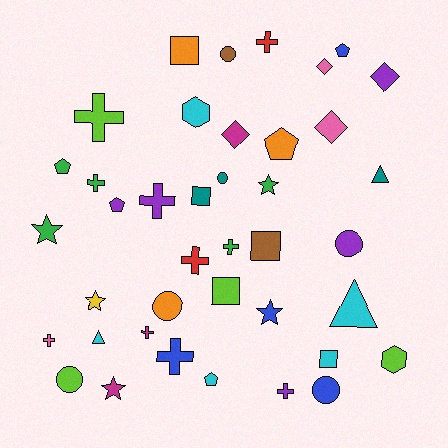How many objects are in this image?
There are 40 objects.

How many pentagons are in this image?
There are 5 pentagons.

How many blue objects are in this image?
There are 4 blue objects.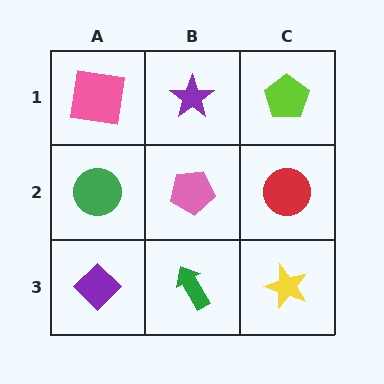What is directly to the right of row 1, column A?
A purple star.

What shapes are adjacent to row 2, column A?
A pink square (row 1, column A), a purple diamond (row 3, column A), a pink pentagon (row 2, column B).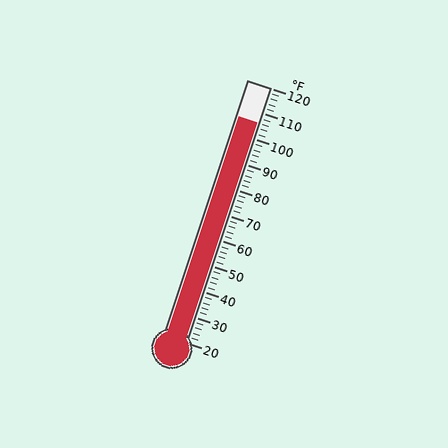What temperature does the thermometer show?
The thermometer shows approximately 106°F.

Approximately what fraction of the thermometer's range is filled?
The thermometer is filled to approximately 85% of its range.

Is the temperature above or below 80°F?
The temperature is above 80°F.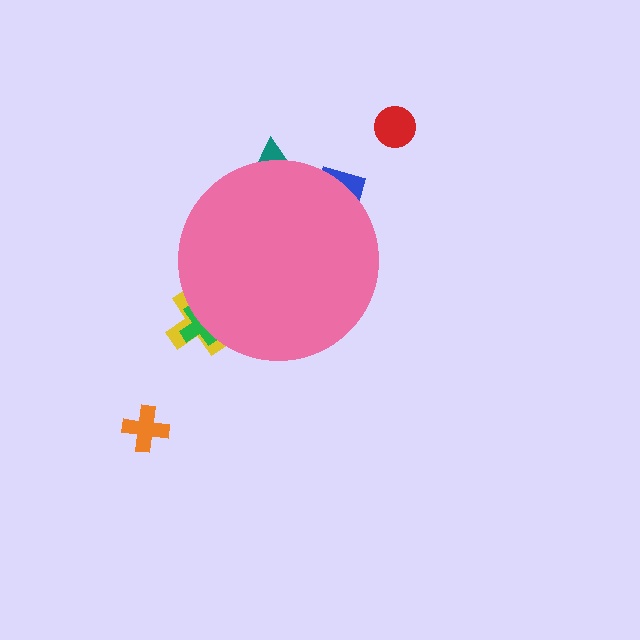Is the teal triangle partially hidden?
Yes, the teal triangle is partially hidden behind the pink circle.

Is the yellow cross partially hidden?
Yes, the yellow cross is partially hidden behind the pink circle.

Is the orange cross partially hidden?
No, the orange cross is fully visible.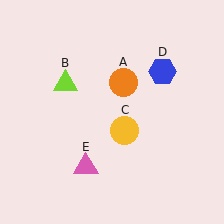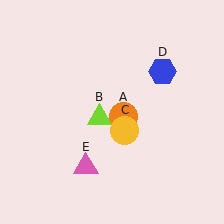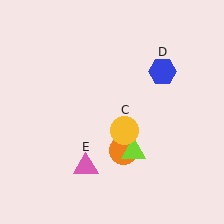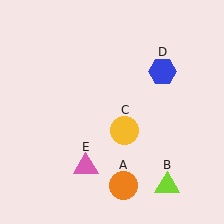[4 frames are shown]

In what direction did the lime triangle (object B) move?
The lime triangle (object B) moved down and to the right.